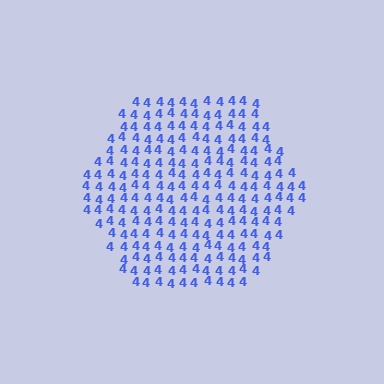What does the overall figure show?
The overall figure shows a hexagon.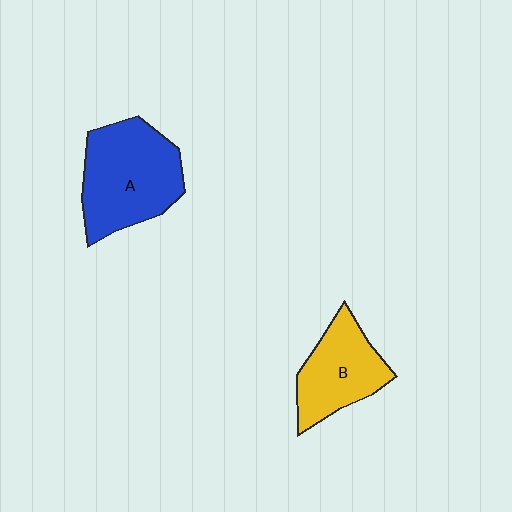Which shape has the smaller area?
Shape B (yellow).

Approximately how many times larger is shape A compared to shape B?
Approximately 1.4 times.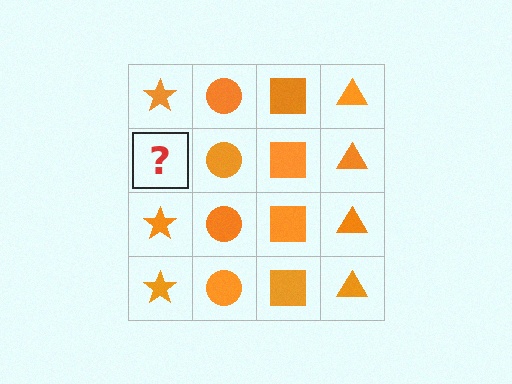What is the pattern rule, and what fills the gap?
The rule is that each column has a consistent shape. The gap should be filled with an orange star.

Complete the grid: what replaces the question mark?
The question mark should be replaced with an orange star.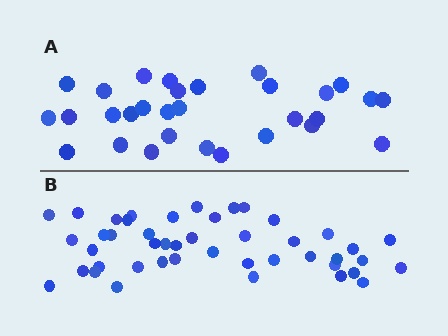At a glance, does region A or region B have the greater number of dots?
Region B (the bottom region) has more dots.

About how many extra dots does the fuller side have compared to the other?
Region B has approximately 15 more dots than region A.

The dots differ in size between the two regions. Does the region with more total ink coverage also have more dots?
No. Region A has more total ink coverage because its dots are larger, but region B actually contains more individual dots. Total area can be misleading — the number of items is what matters here.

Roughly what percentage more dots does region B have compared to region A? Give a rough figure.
About 50% more.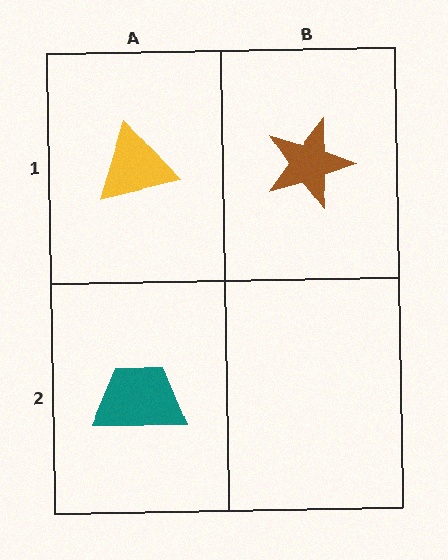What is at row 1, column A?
A yellow triangle.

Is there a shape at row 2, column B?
No, that cell is empty.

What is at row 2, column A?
A teal trapezoid.